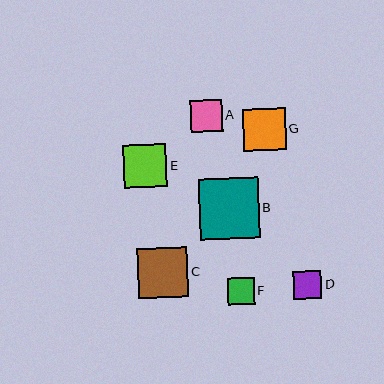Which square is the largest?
Square B is the largest with a size of approximately 60 pixels.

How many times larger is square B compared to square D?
Square B is approximately 2.1 times the size of square D.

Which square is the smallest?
Square F is the smallest with a size of approximately 27 pixels.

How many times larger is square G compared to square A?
Square G is approximately 1.3 times the size of square A.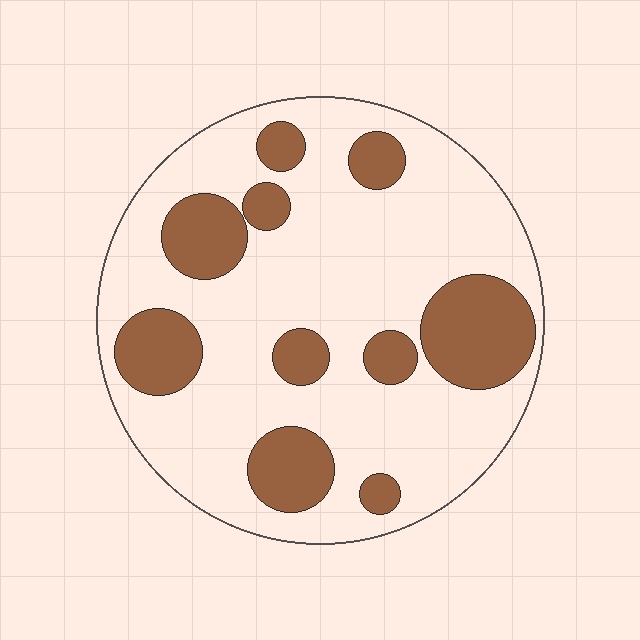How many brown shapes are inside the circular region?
10.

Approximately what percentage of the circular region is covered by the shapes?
Approximately 25%.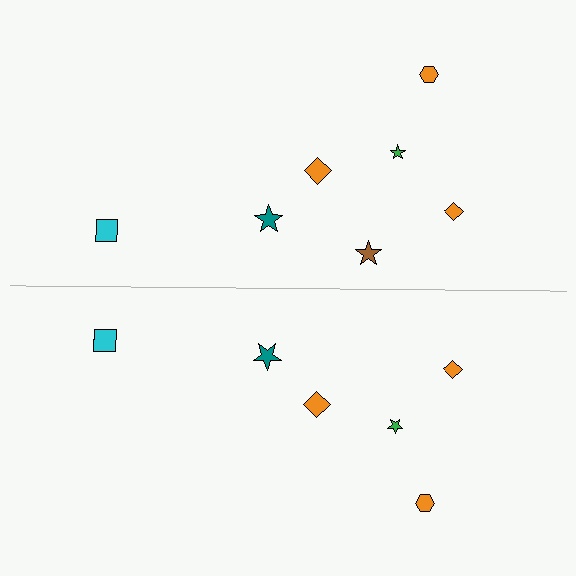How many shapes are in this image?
There are 13 shapes in this image.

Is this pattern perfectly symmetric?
No, the pattern is not perfectly symmetric. A brown star is missing from the bottom side.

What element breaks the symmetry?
A brown star is missing from the bottom side.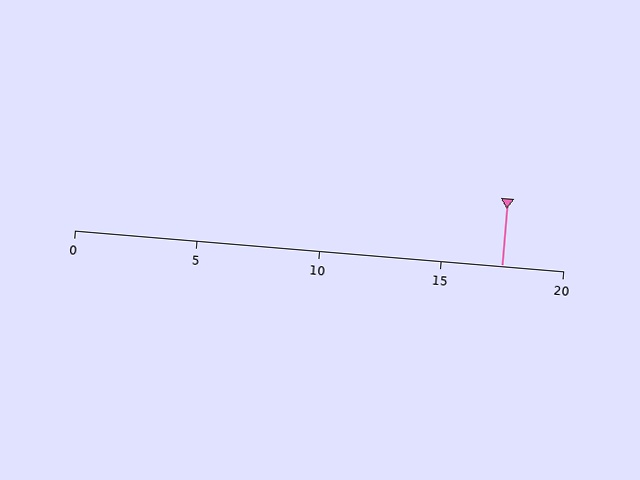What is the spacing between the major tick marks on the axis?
The major ticks are spaced 5 apart.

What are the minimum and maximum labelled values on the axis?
The axis runs from 0 to 20.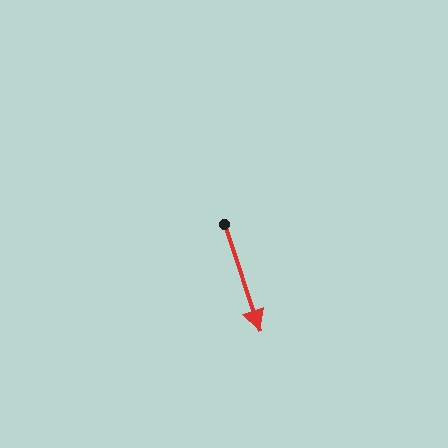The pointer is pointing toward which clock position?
Roughly 5 o'clock.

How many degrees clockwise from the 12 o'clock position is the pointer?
Approximately 161 degrees.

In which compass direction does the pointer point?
South.